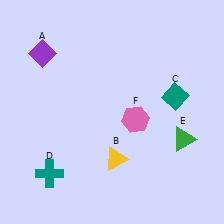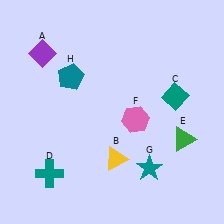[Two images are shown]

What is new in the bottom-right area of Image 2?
A teal star (G) was added in the bottom-right area of Image 2.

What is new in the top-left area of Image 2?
A teal pentagon (H) was added in the top-left area of Image 2.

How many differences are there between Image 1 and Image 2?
There are 2 differences between the two images.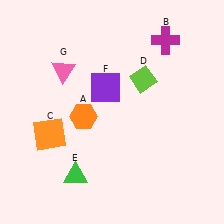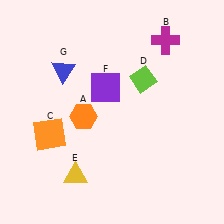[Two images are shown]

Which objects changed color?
E changed from green to yellow. G changed from pink to blue.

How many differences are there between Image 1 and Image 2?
There are 2 differences between the two images.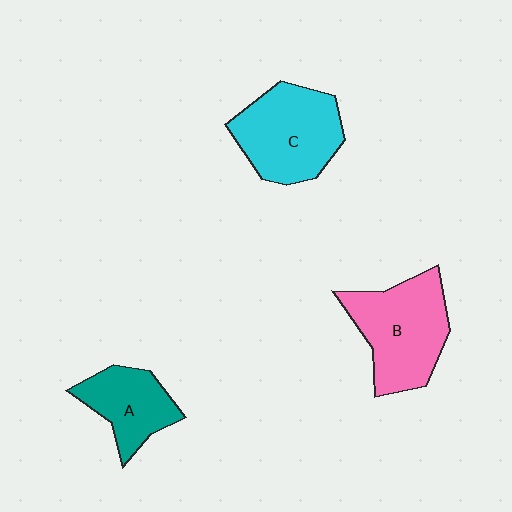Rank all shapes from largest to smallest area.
From largest to smallest: B (pink), C (cyan), A (teal).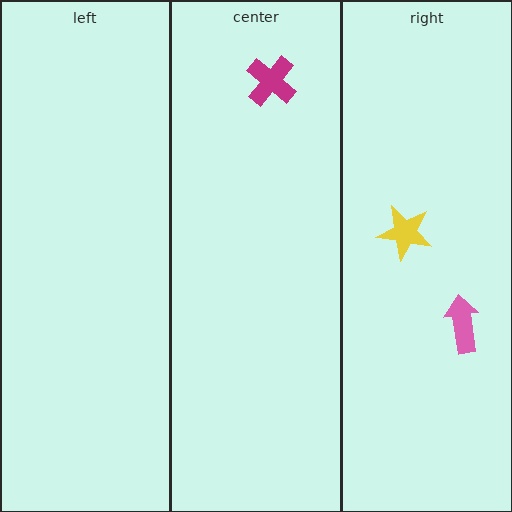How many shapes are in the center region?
1.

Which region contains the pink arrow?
The right region.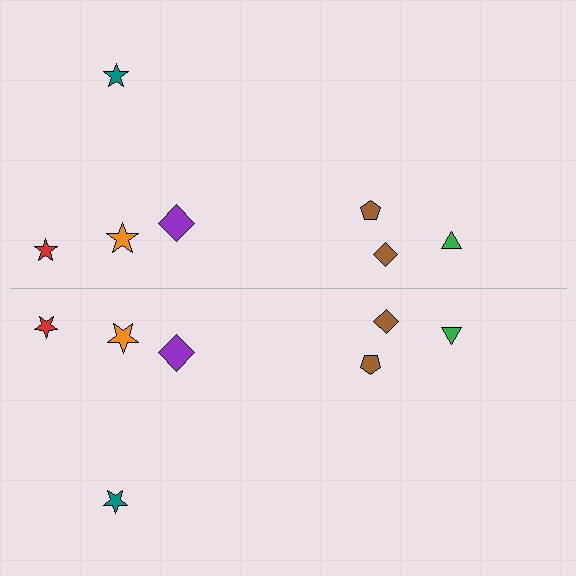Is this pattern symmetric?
Yes, this pattern has bilateral (reflection) symmetry.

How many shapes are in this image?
There are 14 shapes in this image.